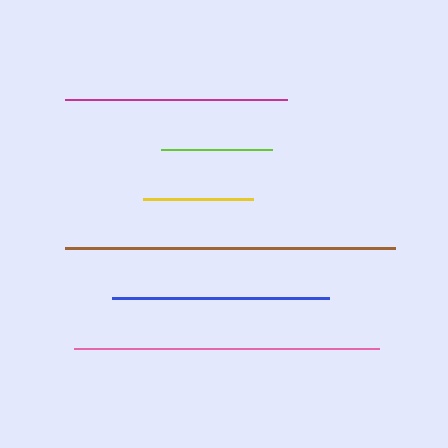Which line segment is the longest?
The brown line is the longest at approximately 330 pixels.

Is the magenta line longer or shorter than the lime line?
The magenta line is longer than the lime line.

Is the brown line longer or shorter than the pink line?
The brown line is longer than the pink line.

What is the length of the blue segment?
The blue segment is approximately 216 pixels long.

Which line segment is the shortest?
The yellow line is the shortest at approximately 110 pixels.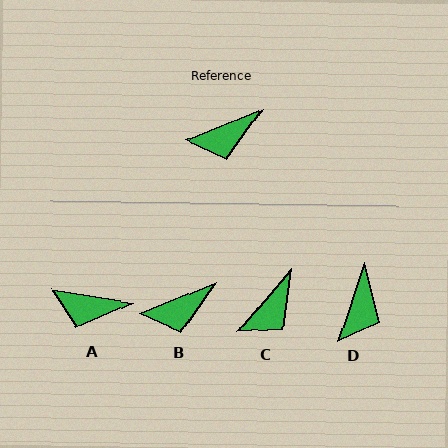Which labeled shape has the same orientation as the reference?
B.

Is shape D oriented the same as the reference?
No, it is off by about 49 degrees.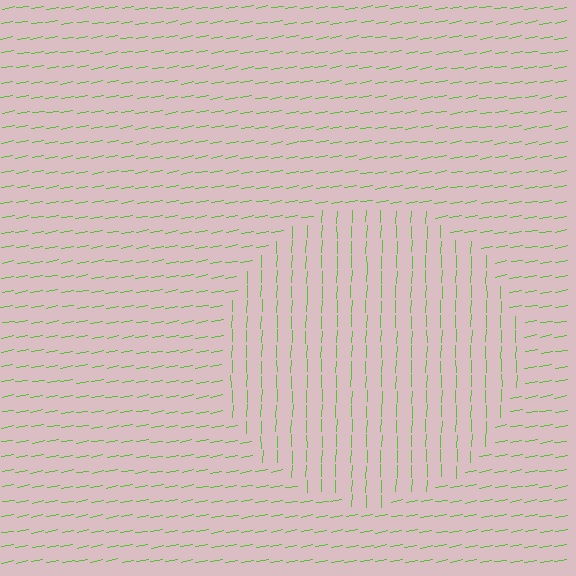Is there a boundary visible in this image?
Yes, there is a texture boundary formed by a change in line orientation.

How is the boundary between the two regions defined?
The boundary is defined purely by a change in line orientation (approximately 78 degrees difference). All lines are the same color and thickness.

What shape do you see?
I see a circle.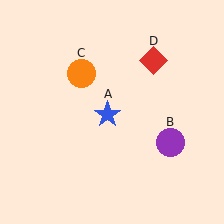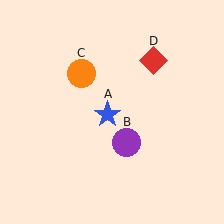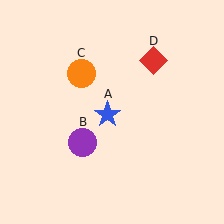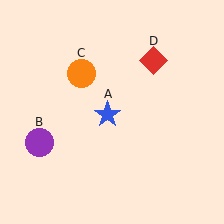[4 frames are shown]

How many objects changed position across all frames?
1 object changed position: purple circle (object B).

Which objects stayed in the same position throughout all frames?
Blue star (object A) and orange circle (object C) and red diamond (object D) remained stationary.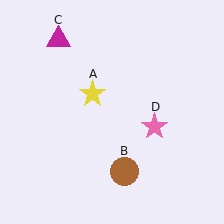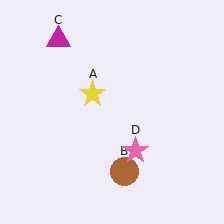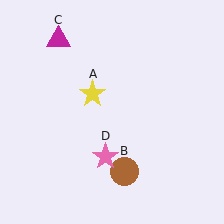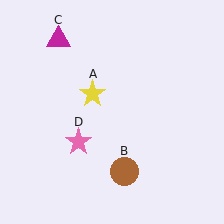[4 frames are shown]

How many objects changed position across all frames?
1 object changed position: pink star (object D).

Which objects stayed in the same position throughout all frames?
Yellow star (object A) and brown circle (object B) and magenta triangle (object C) remained stationary.